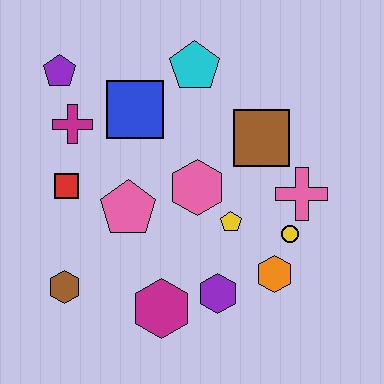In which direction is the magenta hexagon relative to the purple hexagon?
The magenta hexagon is to the left of the purple hexagon.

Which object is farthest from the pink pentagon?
The pink cross is farthest from the pink pentagon.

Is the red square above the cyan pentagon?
No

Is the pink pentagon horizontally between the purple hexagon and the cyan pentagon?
No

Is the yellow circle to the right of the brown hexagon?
Yes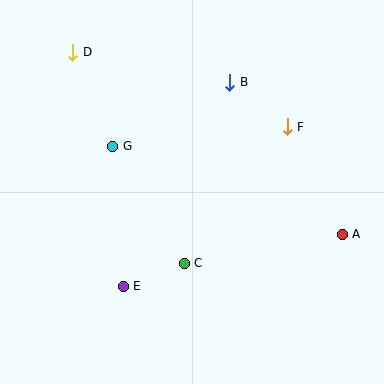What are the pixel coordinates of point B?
Point B is at (230, 82).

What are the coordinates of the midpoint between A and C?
The midpoint between A and C is at (263, 249).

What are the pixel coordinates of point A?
Point A is at (342, 235).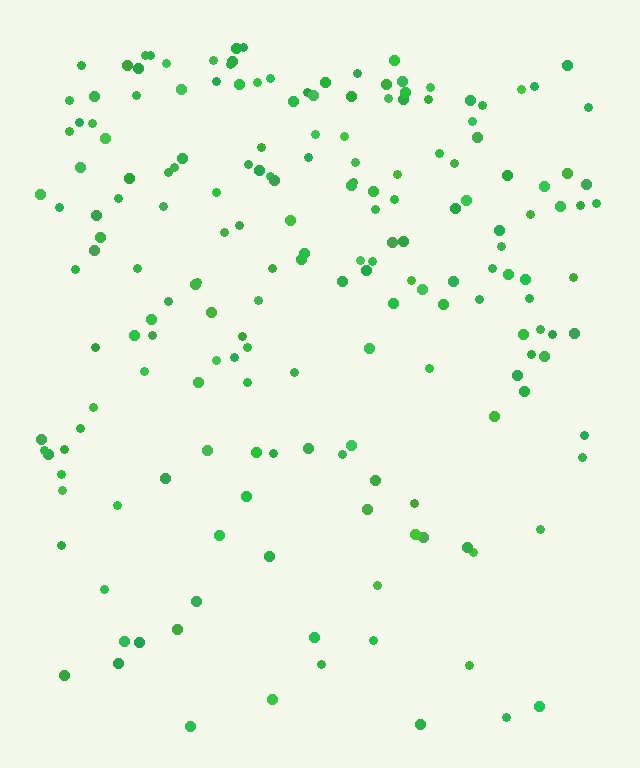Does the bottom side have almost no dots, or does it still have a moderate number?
Still a moderate number, just noticeably fewer than the top.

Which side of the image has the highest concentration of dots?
The top.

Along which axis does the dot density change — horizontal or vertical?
Vertical.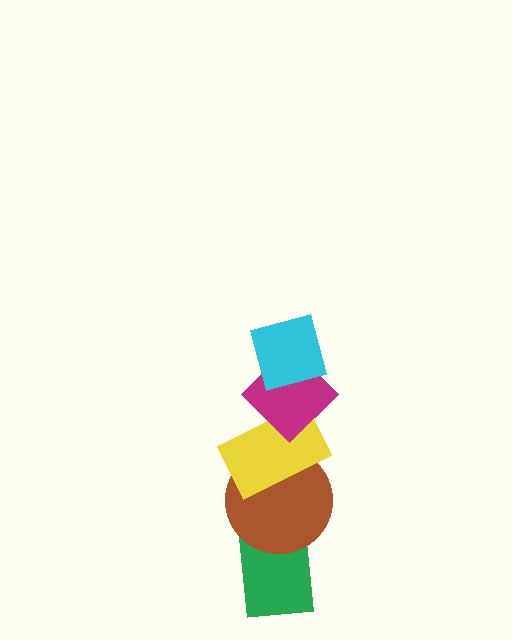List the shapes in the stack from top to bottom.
From top to bottom: the cyan square, the magenta diamond, the yellow rectangle, the brown circle, the green rectangle.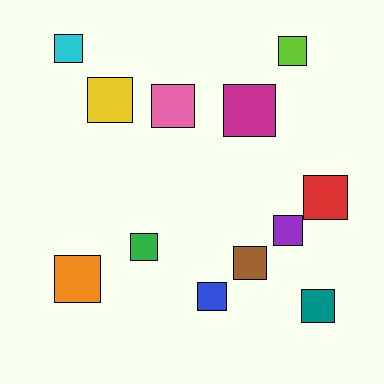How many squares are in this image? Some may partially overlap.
There are 12 squares.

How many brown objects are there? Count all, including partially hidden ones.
There is 1 brown object.